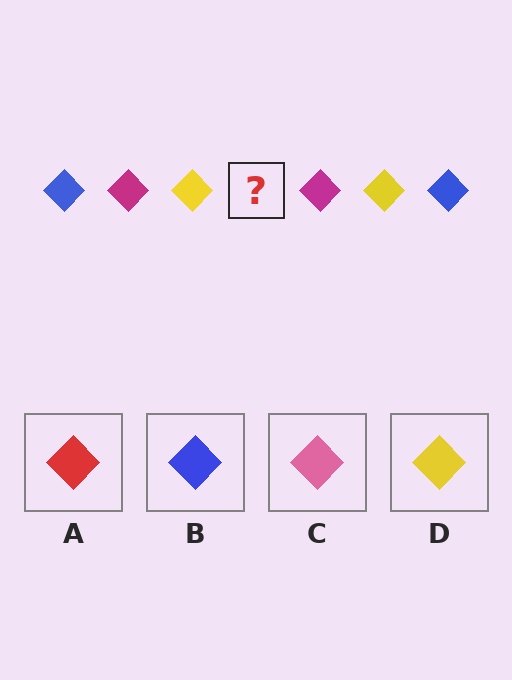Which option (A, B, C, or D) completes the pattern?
B.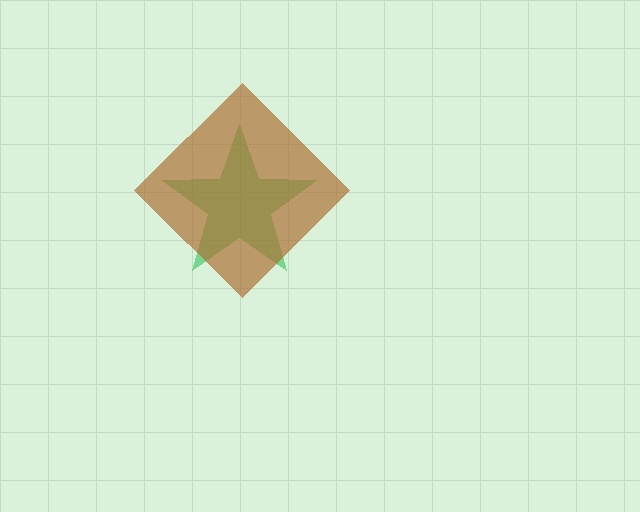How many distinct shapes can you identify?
There are 2 distinct shapes: a green star, a brown diamond.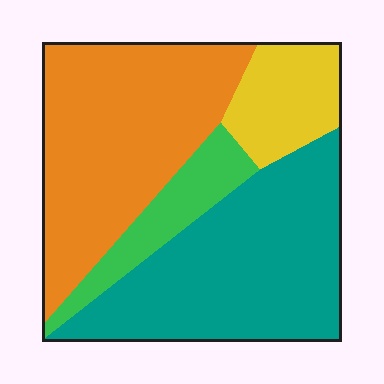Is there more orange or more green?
Orange.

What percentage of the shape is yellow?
Yellow takes up about one eighth (1/8) of the shape.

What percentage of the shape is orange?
Orange takes up between a third and a half of the shape.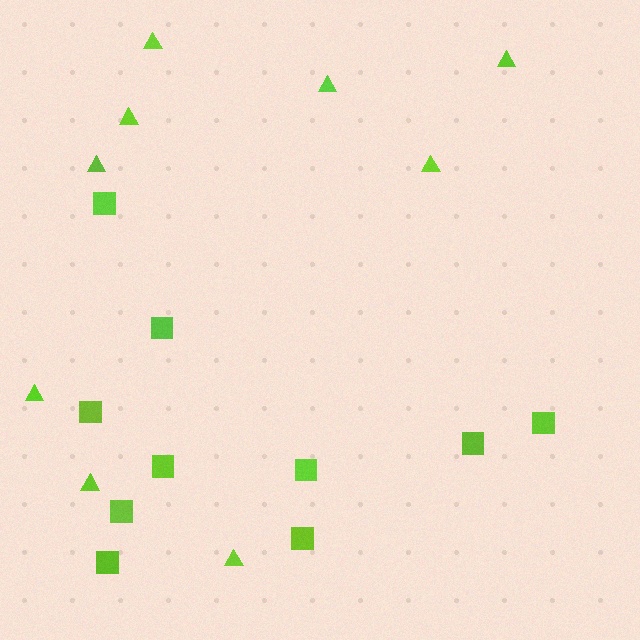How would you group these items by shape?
There are 2 groups: one group of squares (10) and one group of triangles (9).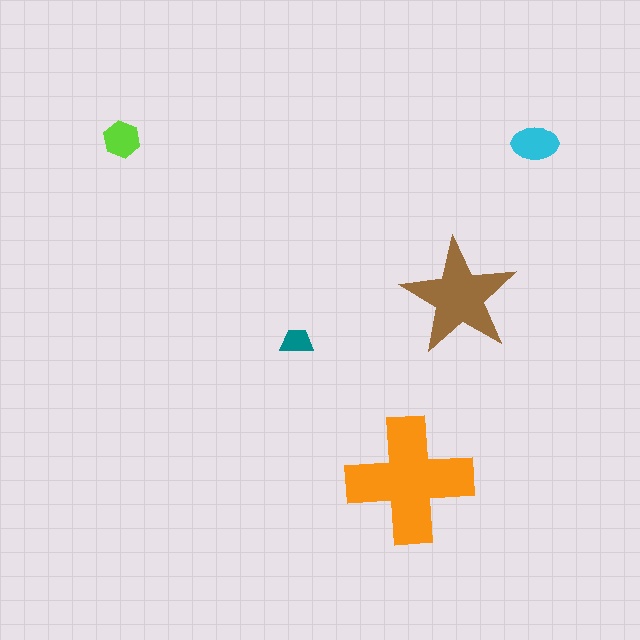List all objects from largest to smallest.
The orange cross, the brown star, the cyan ellipse, the lime hexagon, the teal trapezoid.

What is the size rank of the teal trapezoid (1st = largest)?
5th.